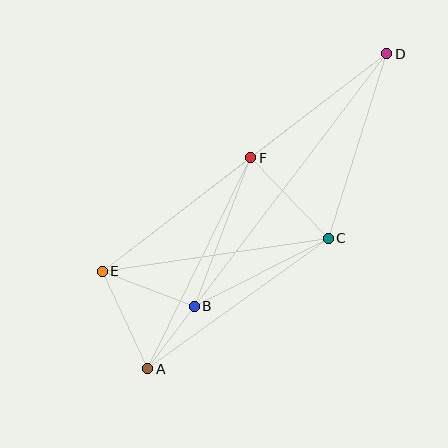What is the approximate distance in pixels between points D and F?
The distance between D and F is approximately 171 pixels.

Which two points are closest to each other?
Points A and B are closest to each other.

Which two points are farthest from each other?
Points A and D are farthest from each other.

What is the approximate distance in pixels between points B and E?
The distance between B and E is approximately 98 pixels.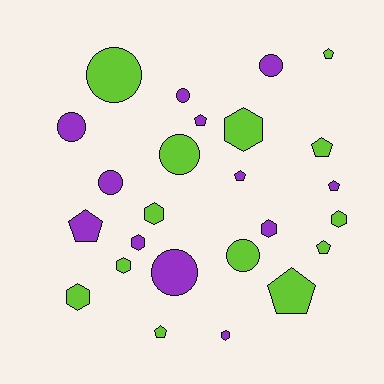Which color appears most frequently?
Lime, with 13 objects.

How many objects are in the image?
There are 25 objects.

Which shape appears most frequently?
Pentagon, with 9 objects.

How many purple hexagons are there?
There are 3 purple hexagons.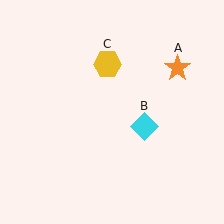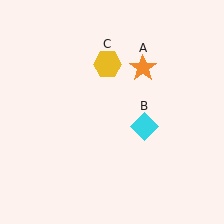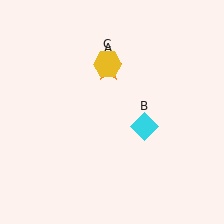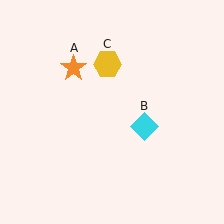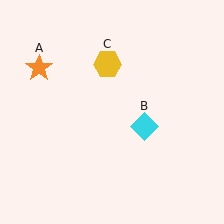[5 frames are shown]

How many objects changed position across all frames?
1 object changed position: orange star (object A).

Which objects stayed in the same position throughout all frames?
Cyan diamond (object B) and yellow hexagon (object C) remained stationary.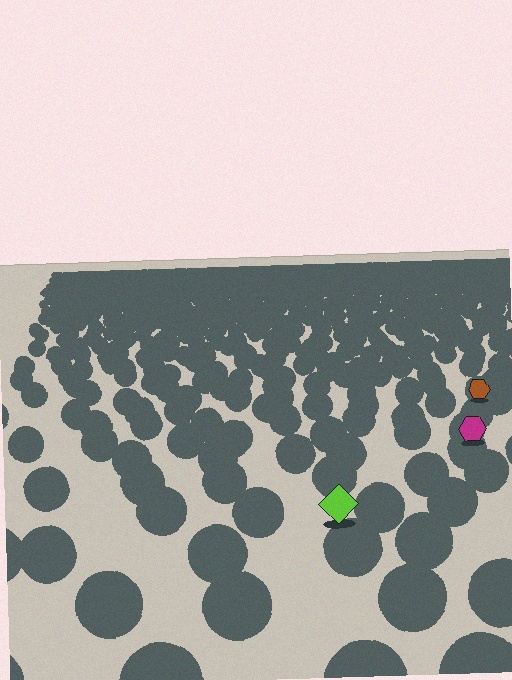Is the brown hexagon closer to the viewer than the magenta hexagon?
No. The magenta hexagon is closer — you can tell from the texture gradient: the ground texture is coarser near it.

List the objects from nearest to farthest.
From nearest to farthest: the lime diamond, the magenta hexagon, the brown hexagon.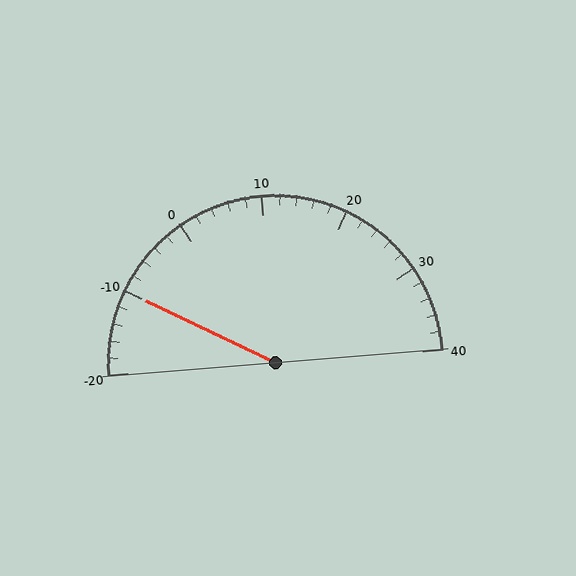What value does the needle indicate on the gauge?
The needle indicates approximately -10.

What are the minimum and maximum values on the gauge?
The gauge ranges from -20 to 40.